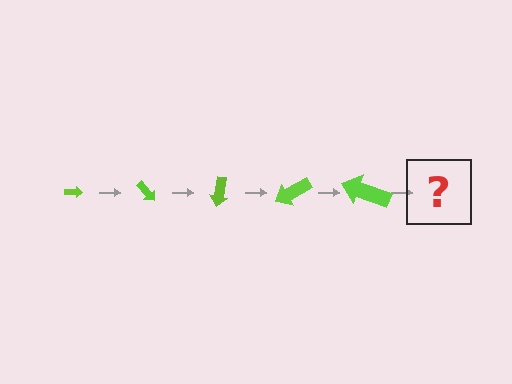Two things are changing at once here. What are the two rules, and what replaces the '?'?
The two rules are that the arrow grows larger each step and it rotates 50 degrees each step. The '?' should be an arrow, larger than the previous one and rotated 250 degrees from the start.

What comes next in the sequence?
The next element should be an arrow, larger than the previous one and rotated 250 degrees from the start.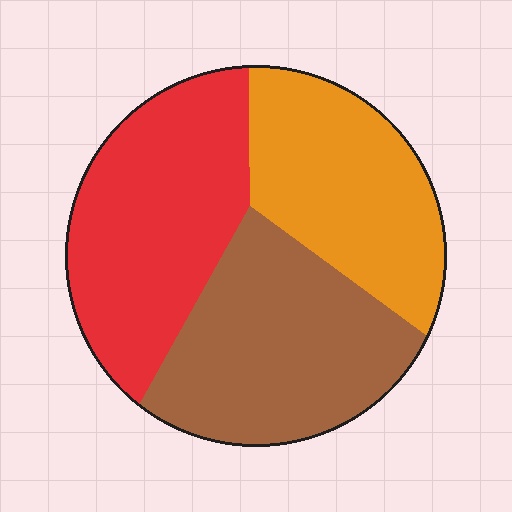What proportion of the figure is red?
Red takes up about three eighths (3/8) of the figure.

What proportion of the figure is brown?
Brown covers roughly 35% of the figure.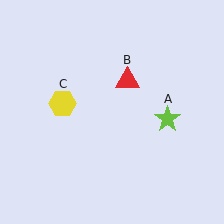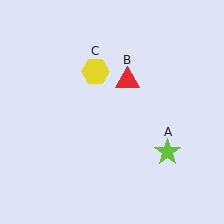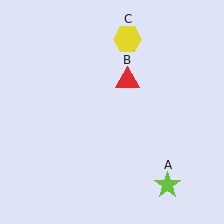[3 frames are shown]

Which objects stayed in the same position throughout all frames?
Red triangle (object B) remained stationary.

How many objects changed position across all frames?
2 objects changed position: lime star (object A), yellow hexagon (object C).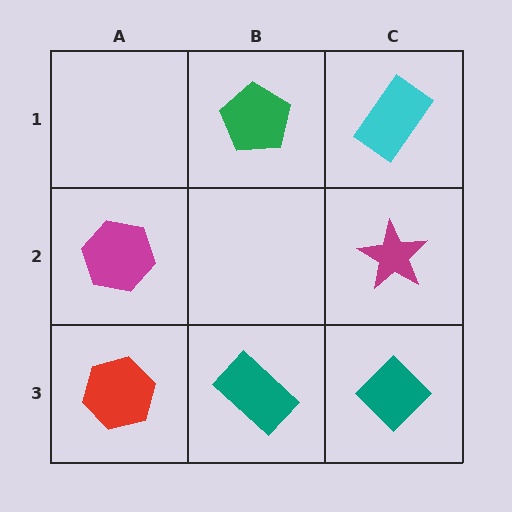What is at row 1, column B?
A green pentagon.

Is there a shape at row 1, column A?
No, that cell is empty.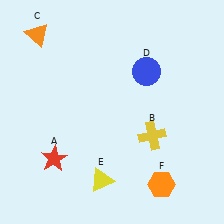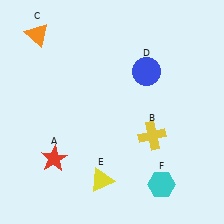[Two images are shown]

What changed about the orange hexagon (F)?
In Image 1, F is orange. In Image 2, it changed to cyan.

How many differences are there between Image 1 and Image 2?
There is 1 difference between the two images.